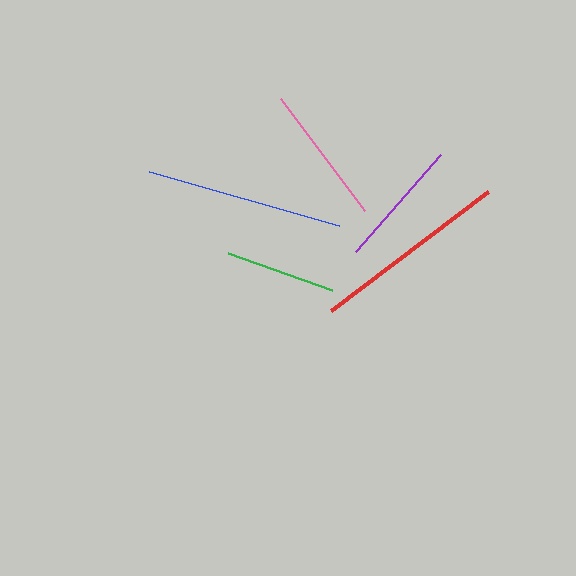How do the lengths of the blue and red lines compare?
The blue and red lines are approximately the same length.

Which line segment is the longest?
The blue line is the longest at approximately 198 pixels.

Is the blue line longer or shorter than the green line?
The blue line is longer than the green line.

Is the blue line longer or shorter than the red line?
The blue line is longer than the red line.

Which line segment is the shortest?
The green line is the shortest at approximately 111 pixels.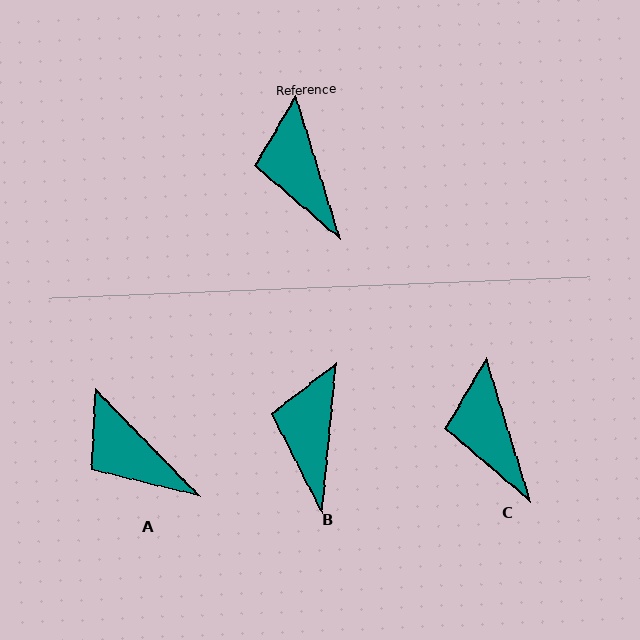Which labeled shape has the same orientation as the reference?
C.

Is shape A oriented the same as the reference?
No, it is off by about 27 degrees.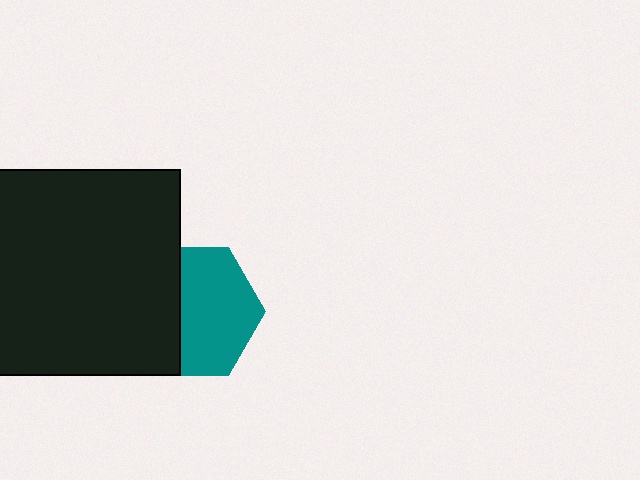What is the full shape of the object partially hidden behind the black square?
The partially hidden object is a teal hexagon.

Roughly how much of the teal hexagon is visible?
About half of it is visible (roughly 59%).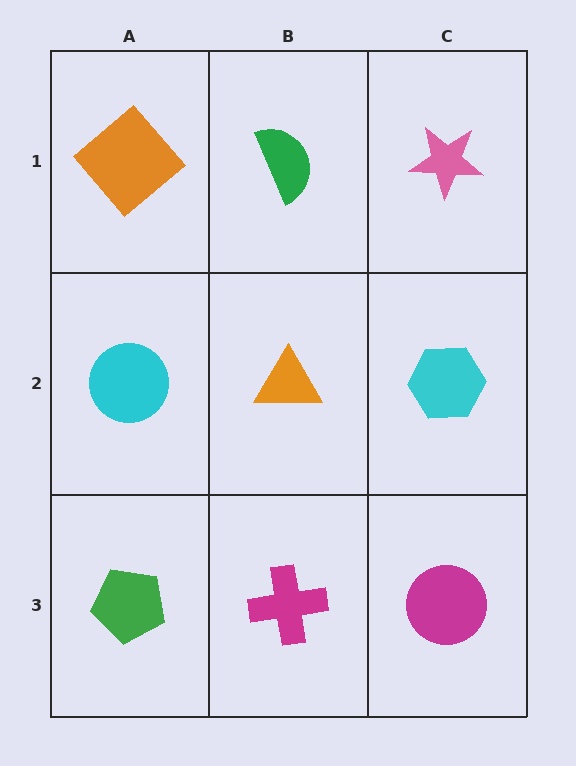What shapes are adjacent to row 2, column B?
A green semicircle (row 1, column B), a magenta cross (row 3, column B), a cyan circle (row 2, column A), a cyan hexagon (row 2, column C).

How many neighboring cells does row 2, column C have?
3.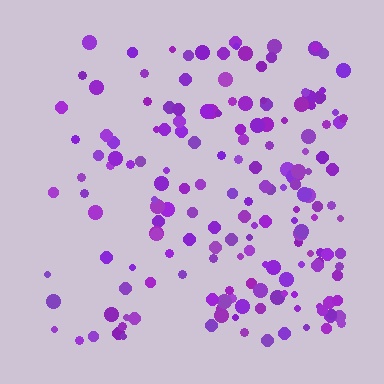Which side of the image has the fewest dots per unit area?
The left.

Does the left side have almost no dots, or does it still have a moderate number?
Still a moderate number, just noticeably fewer than the right.